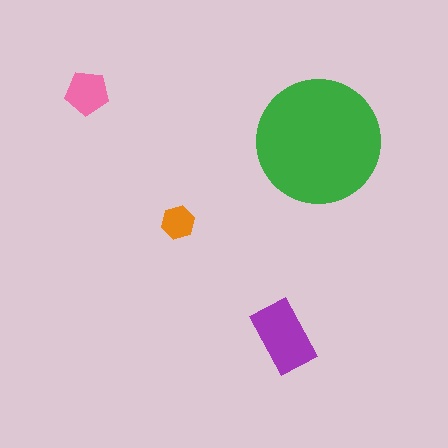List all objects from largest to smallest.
The green circle, the purple rectangle, the pink pentagon, the orange hexagon.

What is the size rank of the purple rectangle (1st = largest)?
2nd.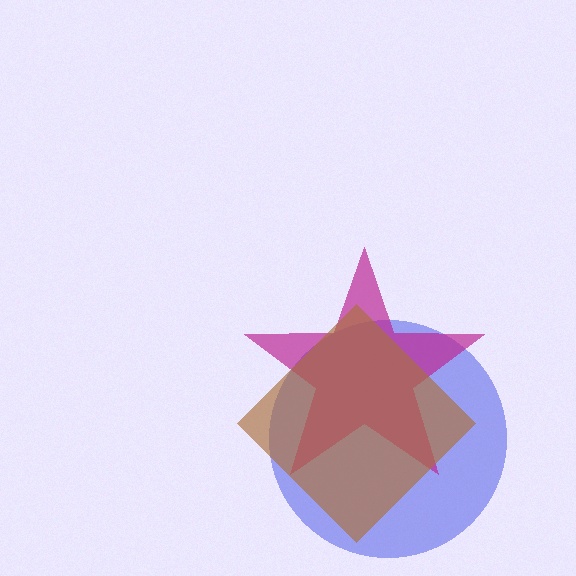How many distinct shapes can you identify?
There are 3 distinct shapes: a blue circle, a magenta star, a brown diamond.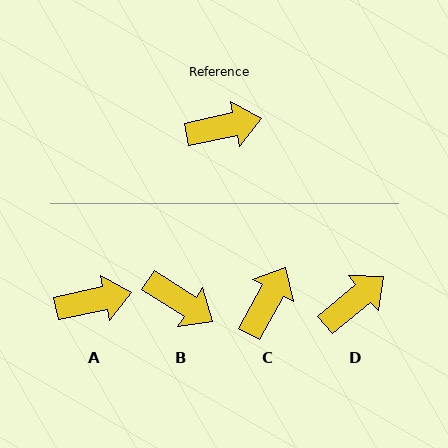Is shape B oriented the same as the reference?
No, it is off by about 44 degrees.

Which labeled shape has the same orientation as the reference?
A.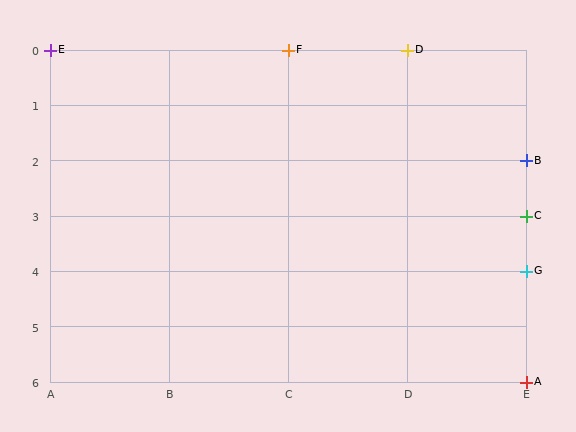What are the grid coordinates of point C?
Point C is at grid coordinates (E, 3).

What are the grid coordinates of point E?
Point E is at grid coordinates (A, 0).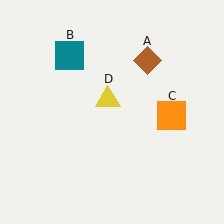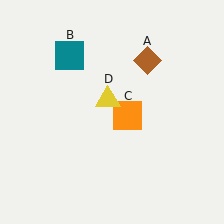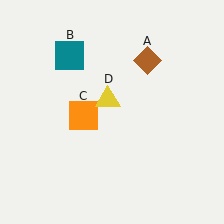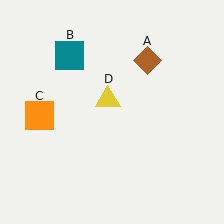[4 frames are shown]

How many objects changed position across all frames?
1 object changed position: orange square (object C).